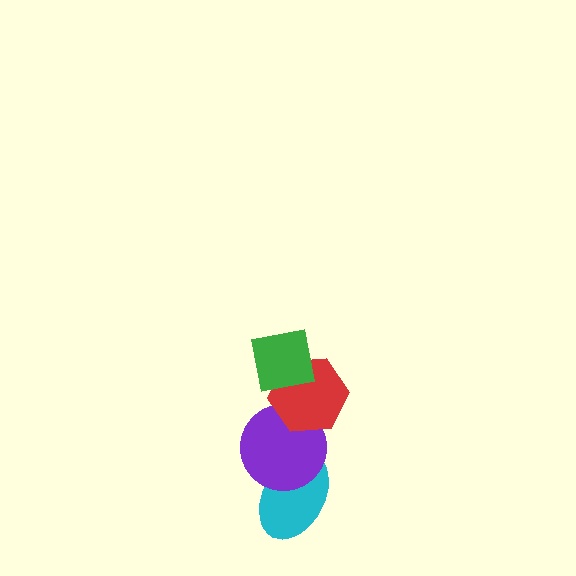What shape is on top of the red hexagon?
The green square is on top of the red hexagon.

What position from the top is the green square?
The green square is 1st from the top.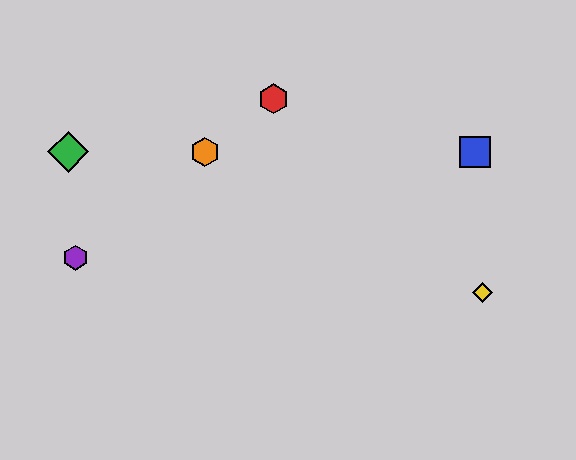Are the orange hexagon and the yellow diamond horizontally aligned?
No, the orange hexagon is at y≈152 and the yellow diamond is at y≈293.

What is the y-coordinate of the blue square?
The blue square is at y≈152.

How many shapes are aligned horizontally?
3 shapes (the blue square, the green diamond, the orange hexagon) are aligned horizontally.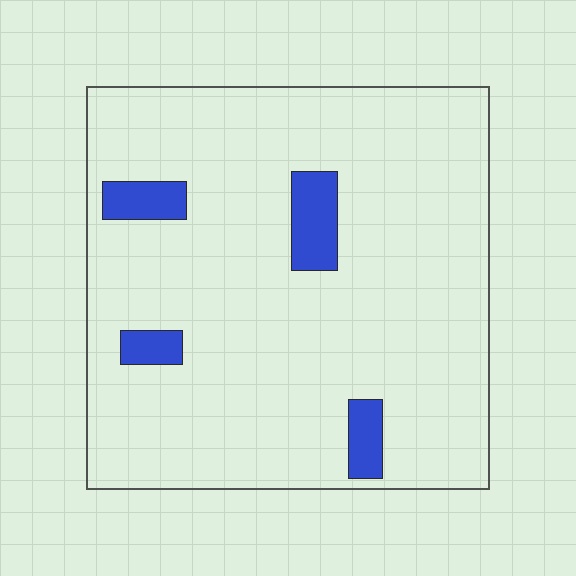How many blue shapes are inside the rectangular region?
4.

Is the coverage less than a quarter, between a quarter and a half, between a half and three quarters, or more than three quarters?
Less than a quarter.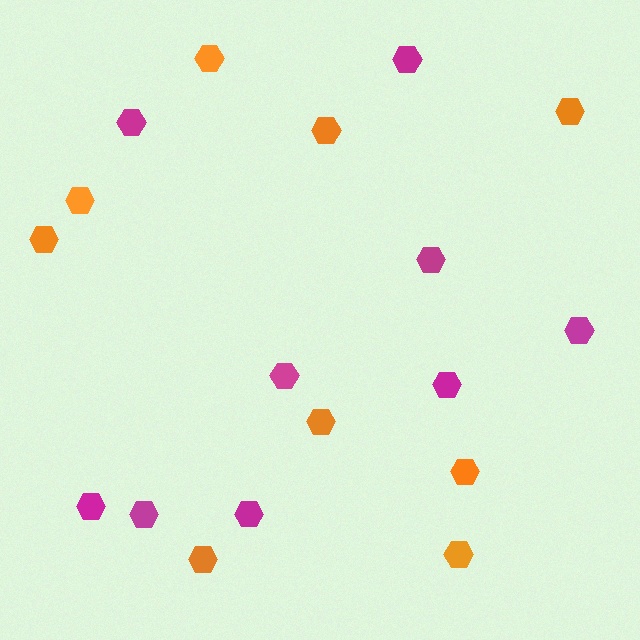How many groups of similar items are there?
There are 2 groups: one group of magenta hexagons (9) and one group of orange hexagons (9).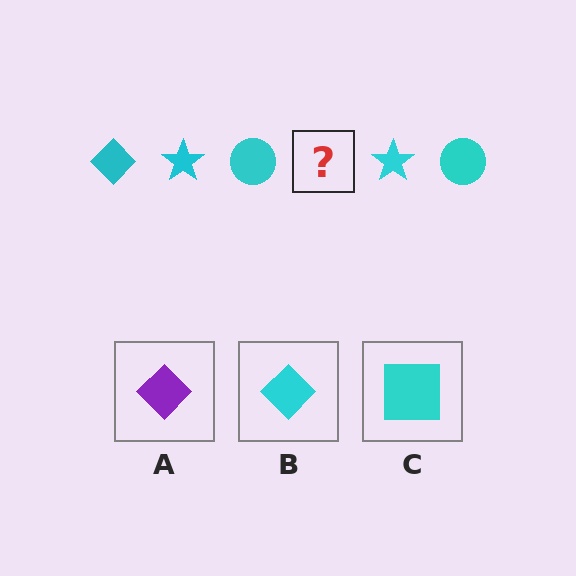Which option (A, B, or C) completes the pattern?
B.